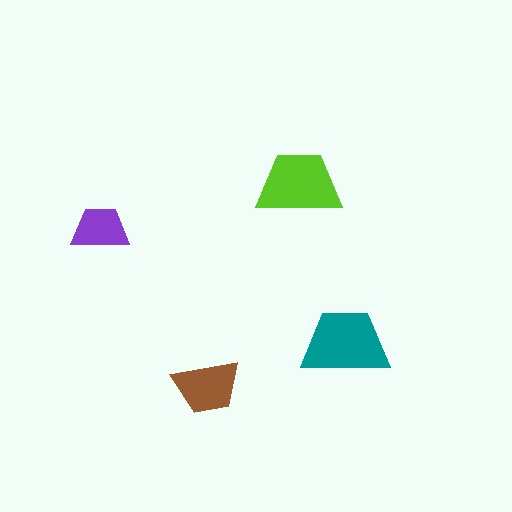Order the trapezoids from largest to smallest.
the teal one, the lime one, the brown one, the purple one.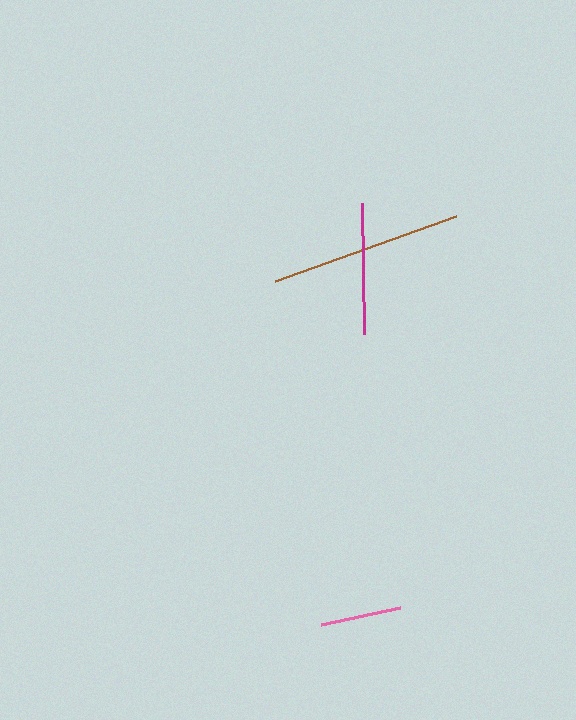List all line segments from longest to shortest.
From longest to shortest: brown, magenta, pink.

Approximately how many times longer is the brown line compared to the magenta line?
The brown line is approximately 1.5 times the length of the magenta line.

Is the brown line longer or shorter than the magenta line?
The brown line is longer than the magenta line.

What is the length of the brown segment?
The brown segment is approximately 192 pixels long.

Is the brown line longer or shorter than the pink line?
The brown line is longer than the pink line.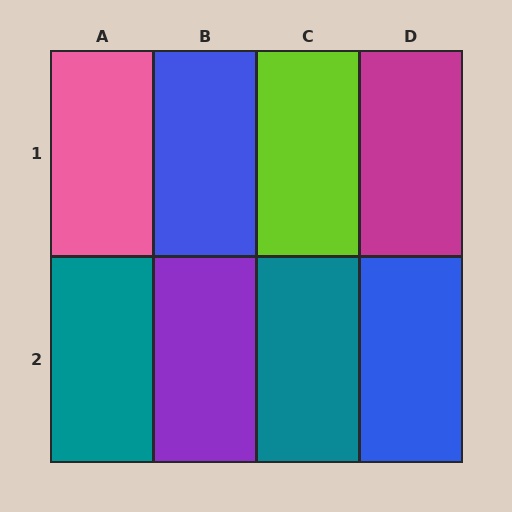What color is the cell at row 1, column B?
Blue.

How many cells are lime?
1 cell is lime.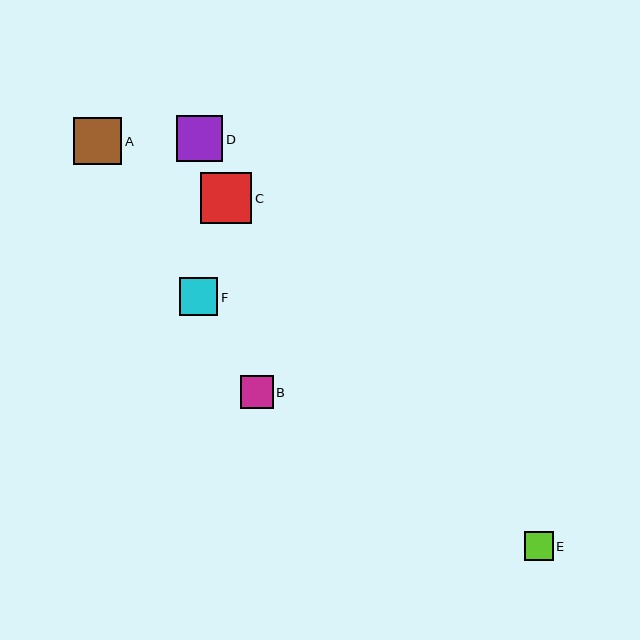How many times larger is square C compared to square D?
Square C is approximately 1.1 times the size of square D.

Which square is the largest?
Square C is the largest with a size of approximately 52 pixels.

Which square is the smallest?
Square E is the smallest with a size of approximately 29 pixels.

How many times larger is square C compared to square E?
Square C is approximately 1.8 times the size of square E.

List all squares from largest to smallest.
From largest to smallest: C, A, D, F, B, E.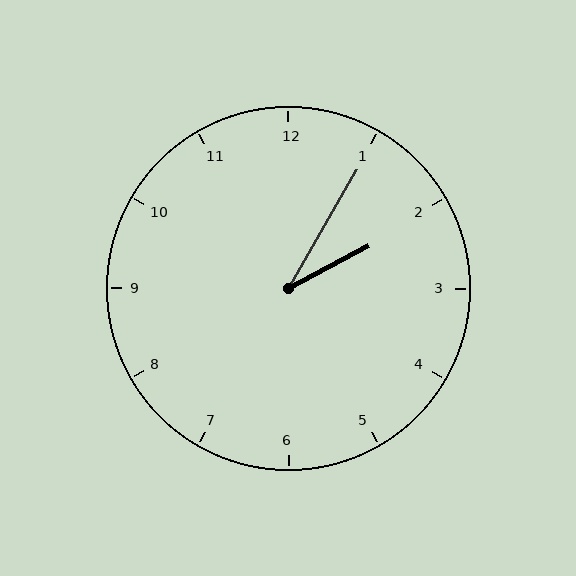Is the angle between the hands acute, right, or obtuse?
It is acute.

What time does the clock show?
2:05.